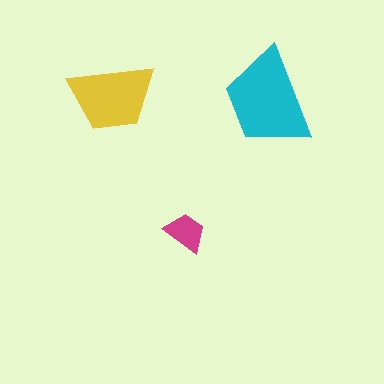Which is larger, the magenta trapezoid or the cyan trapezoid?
The cyan one.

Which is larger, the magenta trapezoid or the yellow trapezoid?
The yellow one.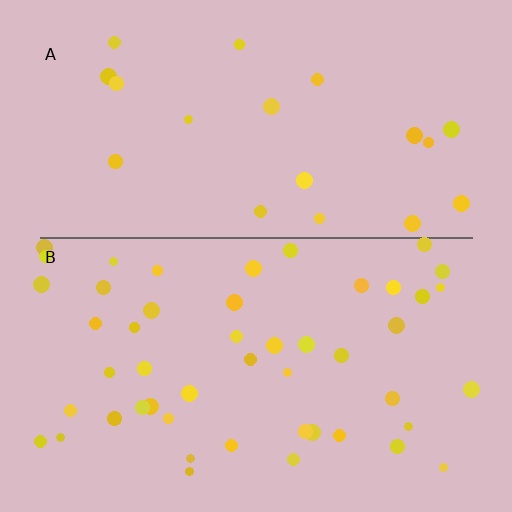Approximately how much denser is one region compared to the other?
Approximately 2.5× — region B over region A.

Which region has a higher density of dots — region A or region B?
B (the bottom).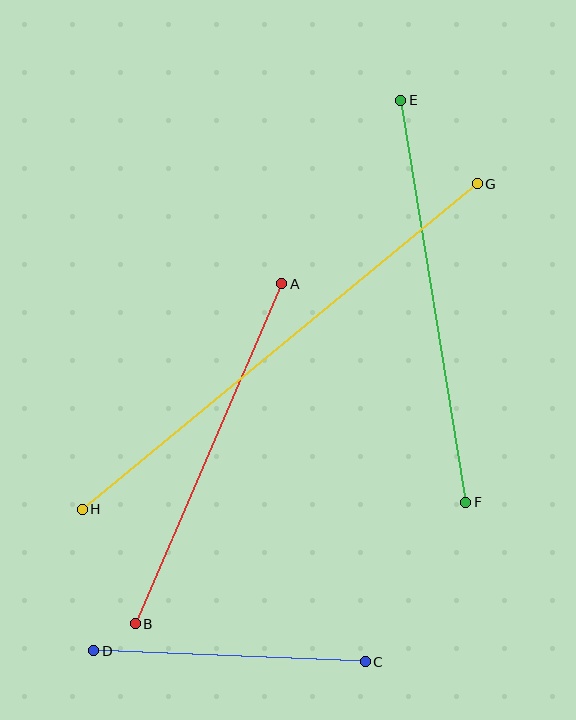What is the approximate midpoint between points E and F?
The midpoint is at approximately (433, 301) pixels.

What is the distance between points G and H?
The distance is approximately 512 pixels.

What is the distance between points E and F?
The distance is approximately 407 pixels.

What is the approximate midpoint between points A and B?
The midpoint is at approximately (208, 454) pixels.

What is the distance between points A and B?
The distance is approximately 370 pixels.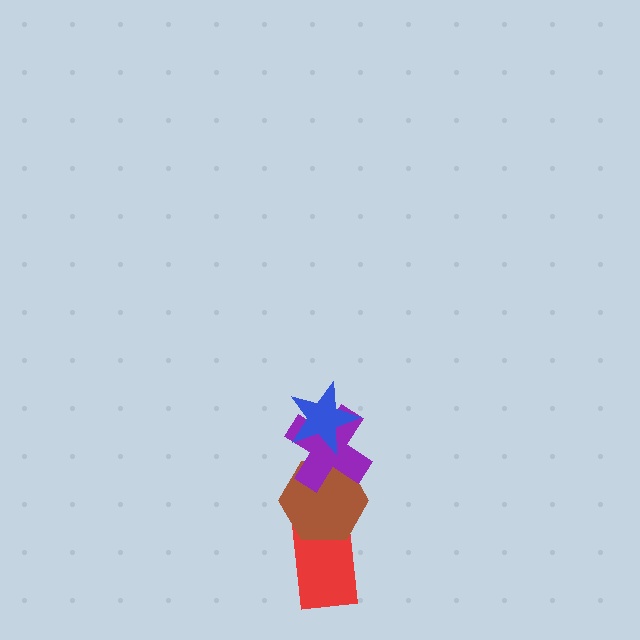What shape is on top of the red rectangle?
The brown hexagon is on top of the red rectangle.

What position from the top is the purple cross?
The purple cross is 2nd from the top.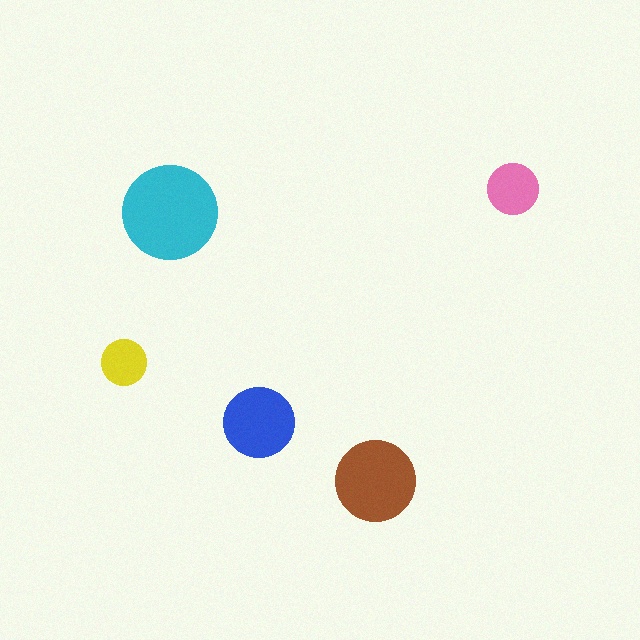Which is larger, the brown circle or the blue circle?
The brown one.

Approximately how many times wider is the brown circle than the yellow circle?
About 2 times wider.